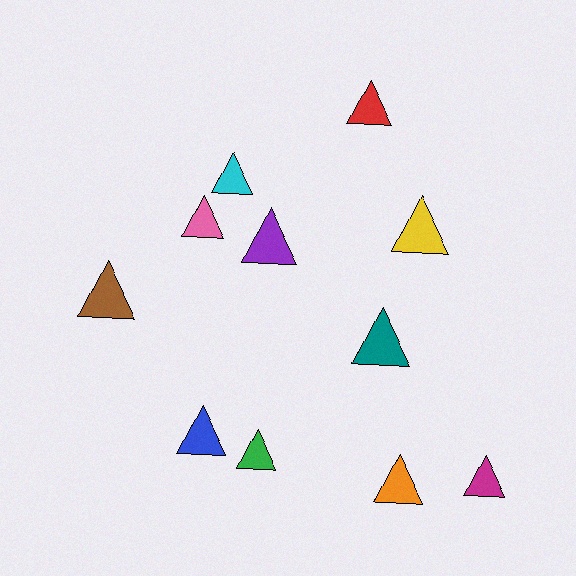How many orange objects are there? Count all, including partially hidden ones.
There is 1 orange object.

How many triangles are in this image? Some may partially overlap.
There are 11 triangles.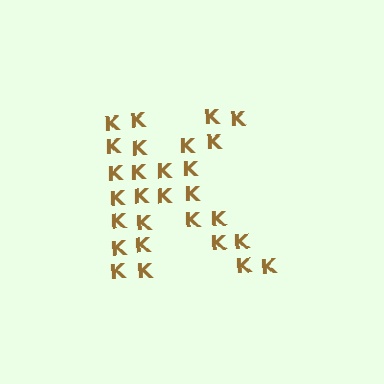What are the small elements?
The small elements are letter K's.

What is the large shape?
The large shape is the letter K.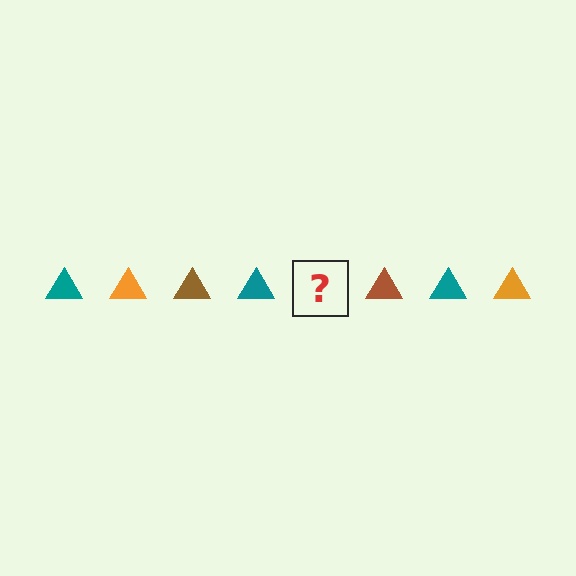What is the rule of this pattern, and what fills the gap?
The rule is that the pattern cycles through teal, orange, brown triangles. The gap should be filled with an orange triangle.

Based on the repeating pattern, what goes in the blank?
The blank should be an orange triangle.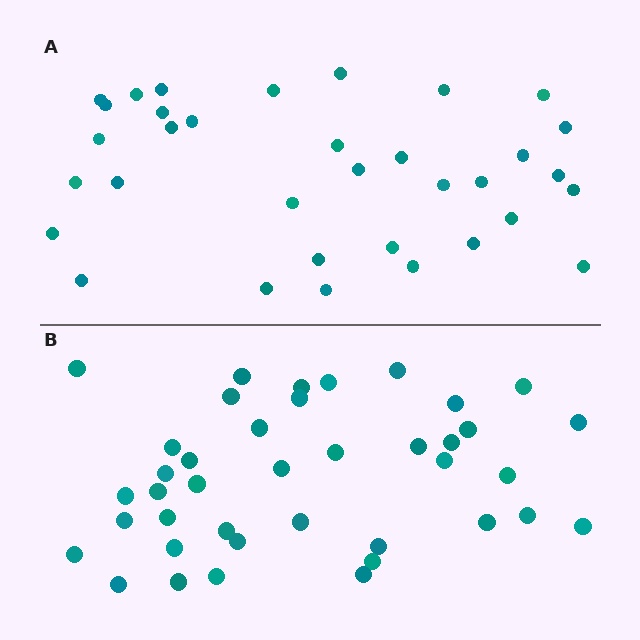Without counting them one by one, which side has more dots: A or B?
Region B (the bottom region) has more dots.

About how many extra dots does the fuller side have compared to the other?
Region B has about 6 more dots than region A.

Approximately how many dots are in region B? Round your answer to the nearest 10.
About 40 dots.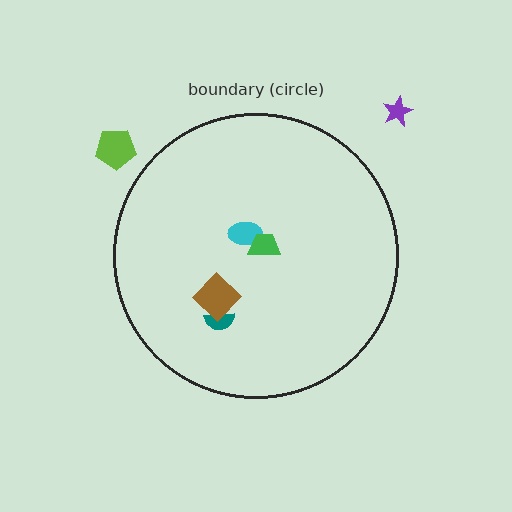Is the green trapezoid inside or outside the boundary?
Inside.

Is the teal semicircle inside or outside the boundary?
Inside.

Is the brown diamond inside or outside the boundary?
Inside.